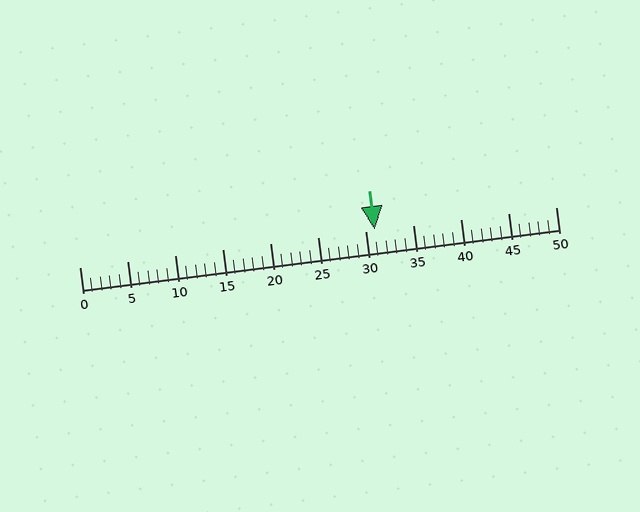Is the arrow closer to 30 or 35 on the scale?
The arrow is closer to 30.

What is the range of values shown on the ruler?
The ruler shows values from 0 to 50.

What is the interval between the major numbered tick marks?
The major tick marks are spaced 5 units apart.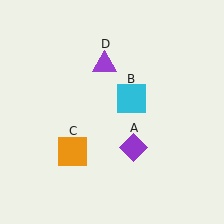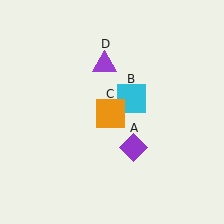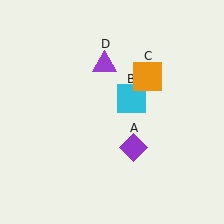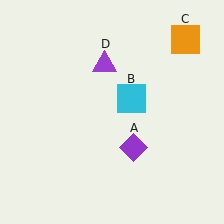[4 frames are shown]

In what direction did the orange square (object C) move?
The orange square (object C) moved up and to the right.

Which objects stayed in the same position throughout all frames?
Purple diamond (object A) and cyan square (object B) and purple triangle (object D) remained stationary.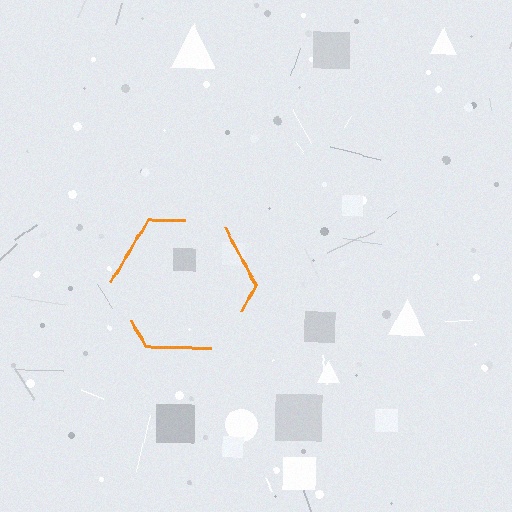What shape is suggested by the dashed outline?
The dashed outline suggests a hexagon.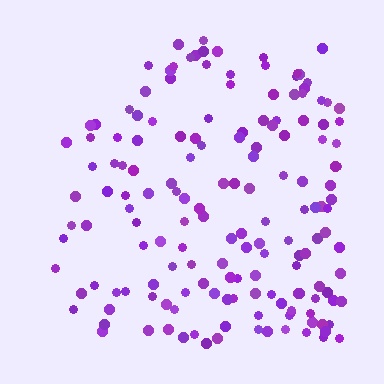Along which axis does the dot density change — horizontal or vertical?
Horizontal.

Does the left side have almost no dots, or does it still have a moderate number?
Still a moderate number, just noticeably fewer than the right.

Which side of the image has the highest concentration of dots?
The right.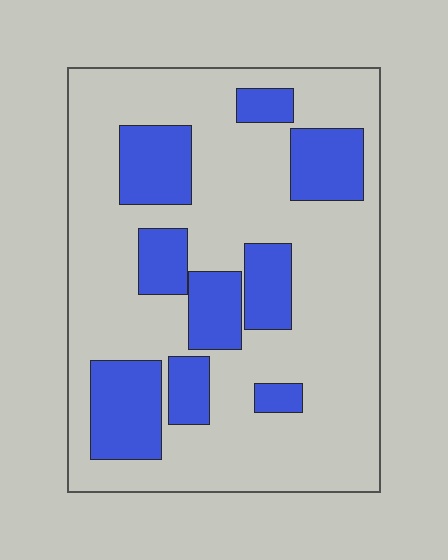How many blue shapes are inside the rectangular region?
9.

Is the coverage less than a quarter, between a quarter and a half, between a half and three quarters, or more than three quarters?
Between a quarter and a half.